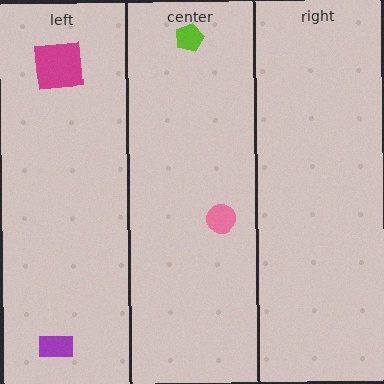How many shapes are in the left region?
2.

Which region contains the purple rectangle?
The left region.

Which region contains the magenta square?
The left region.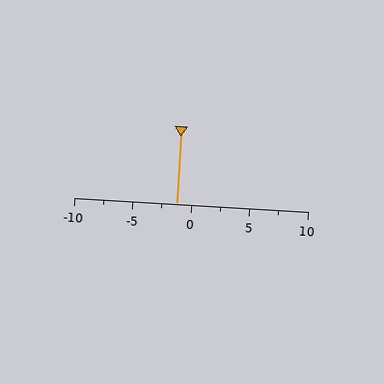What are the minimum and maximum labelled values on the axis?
The axis runs from -10 to 10.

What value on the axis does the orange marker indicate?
The marker indicates approximately -1.2.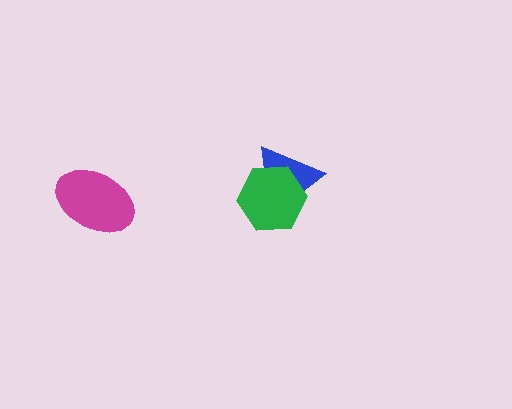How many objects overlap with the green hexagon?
1 object overlaps with the green hexagon.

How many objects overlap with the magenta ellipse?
0 objects overlap with the magenta ellipse.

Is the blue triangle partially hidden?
Yes, it is partially covered by another shape.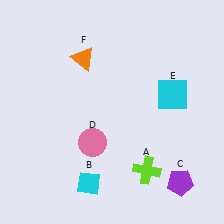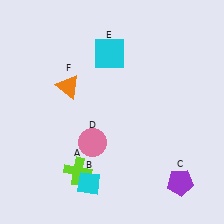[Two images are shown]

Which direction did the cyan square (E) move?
The cyan square (E) moved left.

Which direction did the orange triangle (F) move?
The orange triangle (F) moved down.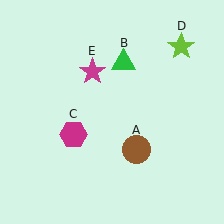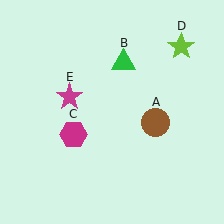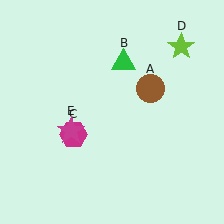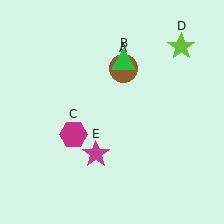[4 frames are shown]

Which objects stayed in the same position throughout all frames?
Green triangle (object B) and magenta hexagon (object C) and lime star (object D) remained stationary.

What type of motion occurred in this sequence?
The brown circle (object A), magenta star (object E) rotated counterclockwise around the center of the scene.